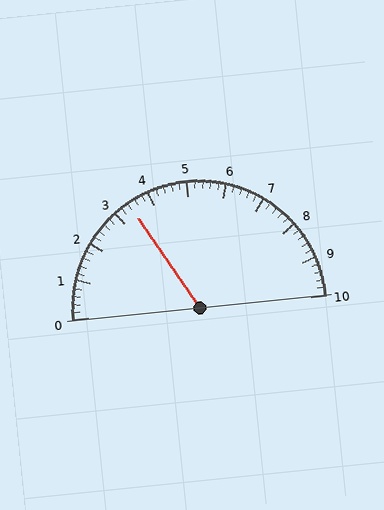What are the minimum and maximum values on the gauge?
The gauge ranges from 0 to 10.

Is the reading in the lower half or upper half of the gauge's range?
The reading is in the lower half of the range (0 to 10).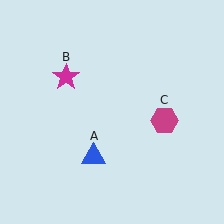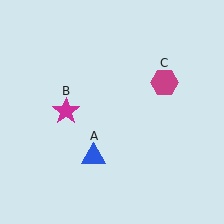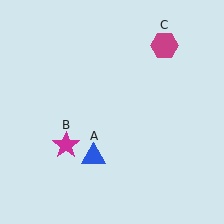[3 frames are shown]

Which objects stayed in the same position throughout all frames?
Blue triangle (object A) remained stationary.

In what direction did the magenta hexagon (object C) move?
The magenta hexagon (object C) moved up.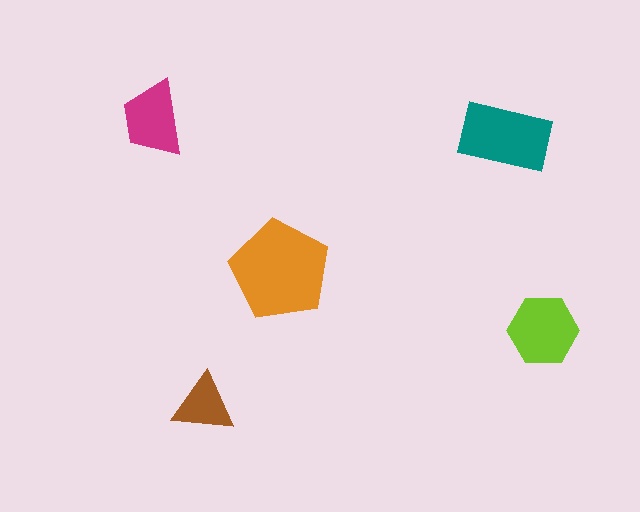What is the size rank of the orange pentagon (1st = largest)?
1st.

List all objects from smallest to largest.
The brown triangle, the magenta trapezoid, the lime hexagon, the teal rectangle, the orange pentagon.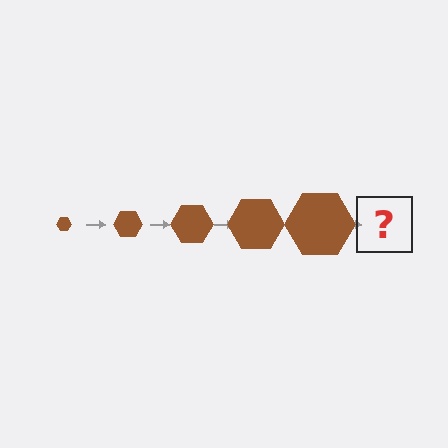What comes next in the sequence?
The next element should be a brown hexagon, larger than the previous one.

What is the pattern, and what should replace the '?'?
The pattern is that the hexagon gets progressively larger each step. The '?' should be a brown hexagon, larger than the previous one.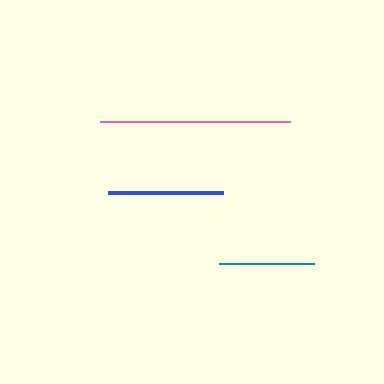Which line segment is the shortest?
The teal line is the shortest at approximately 94 pixels.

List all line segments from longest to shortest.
From longest to shortest: pink, blue, teal.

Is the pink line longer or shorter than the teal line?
The pink line is longer than the teal line.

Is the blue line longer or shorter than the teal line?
The blue line is longer than the teal line.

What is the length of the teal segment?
The teal segment is approximately 94 pixels long.